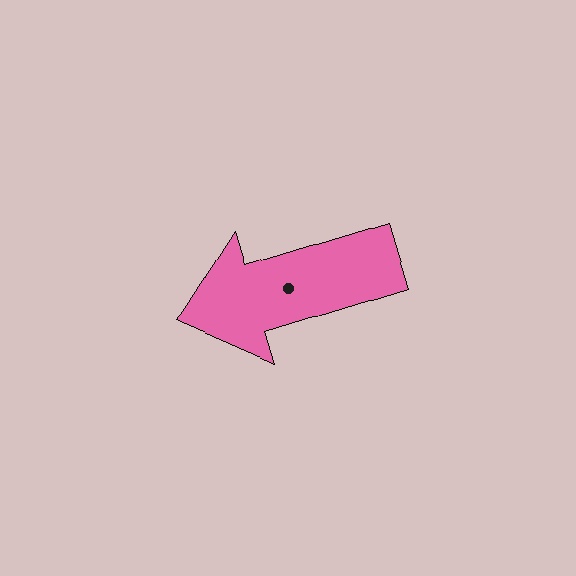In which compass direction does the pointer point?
West.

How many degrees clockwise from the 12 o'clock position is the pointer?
Approximately 253 degrees.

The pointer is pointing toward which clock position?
Roughly 8 o'clock.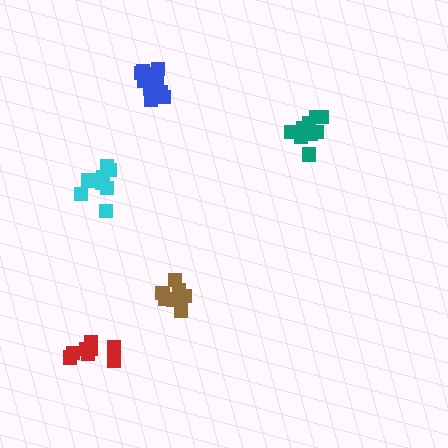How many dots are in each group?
Group 1: 9 dots, Group 2: 9 dots, Group 3: 8 dots, Group 4: 13 dots, Group 5: 8 dots (47 total).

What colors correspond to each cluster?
The clusters are colored: teal, cyan, brown, blue, red.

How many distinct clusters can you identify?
There are 5 distinct clusters.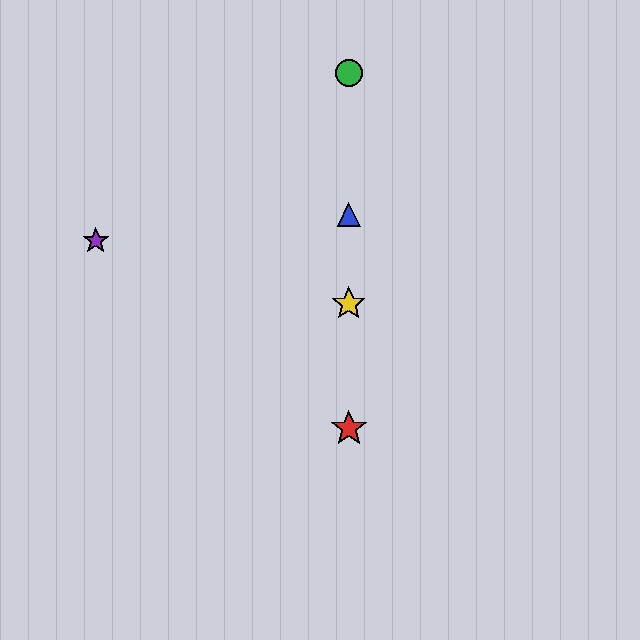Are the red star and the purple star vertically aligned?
No, the red star is at x≈349 and the purple star is at x≈96.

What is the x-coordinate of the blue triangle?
The blue triangle is at x≈349.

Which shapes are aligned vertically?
The red star, the blue triangle, the green circle, the yellow star are aligned vertically.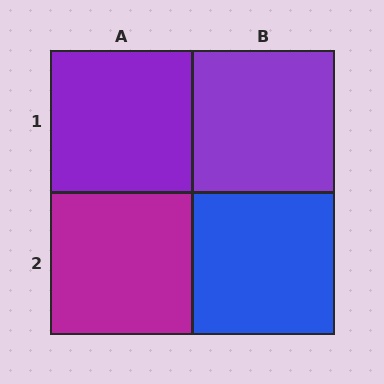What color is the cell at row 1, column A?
Purple.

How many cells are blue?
1 cell is blue.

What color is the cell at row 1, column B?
Purple.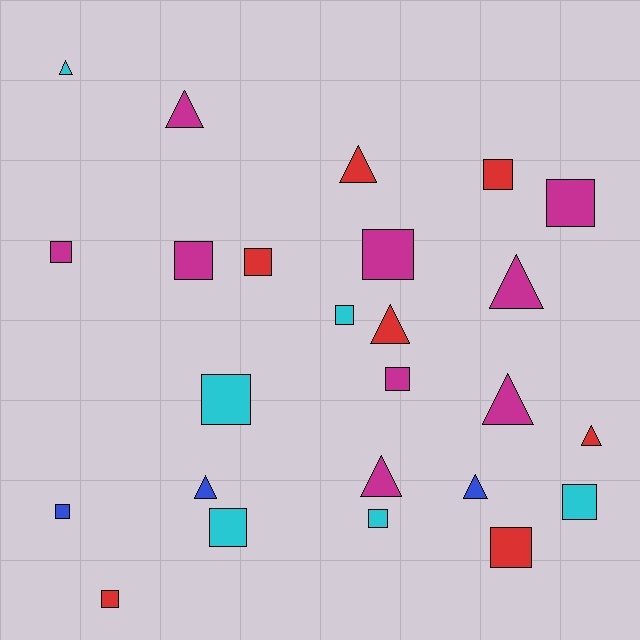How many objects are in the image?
There are 25 objects.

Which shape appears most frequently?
Square, with 15 objects.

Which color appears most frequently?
Magenta, with 9 objects.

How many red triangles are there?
There are 3 red triangles.